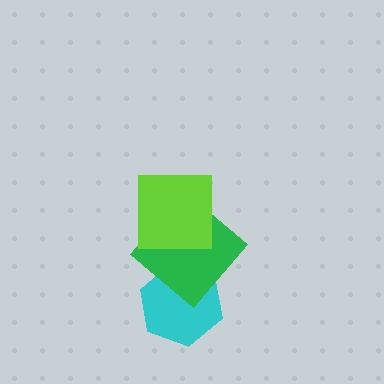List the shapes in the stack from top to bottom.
From top to bottom: the lime square, the green diamond, the cyan hexagon.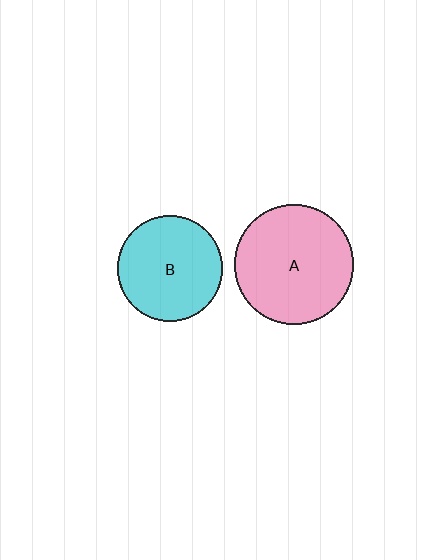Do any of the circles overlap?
No, none of the circles overlap.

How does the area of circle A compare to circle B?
Approximately 1.3 times.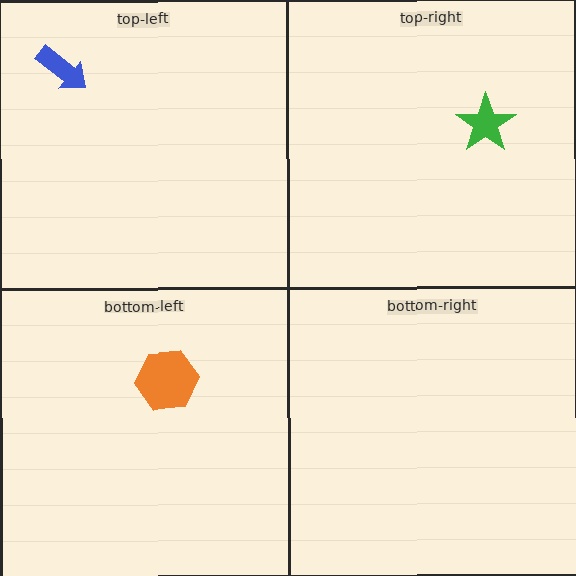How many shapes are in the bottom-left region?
1.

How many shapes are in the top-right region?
1.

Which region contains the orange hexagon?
The bottom-left region.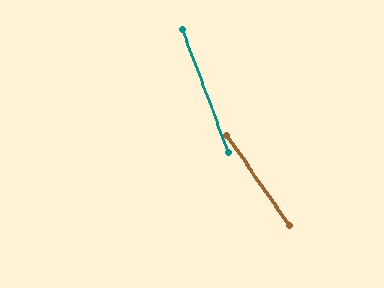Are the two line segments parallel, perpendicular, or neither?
Neither parallel nor perpendicular — they differ by about 15°.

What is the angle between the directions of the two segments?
Approximately 15 degrees.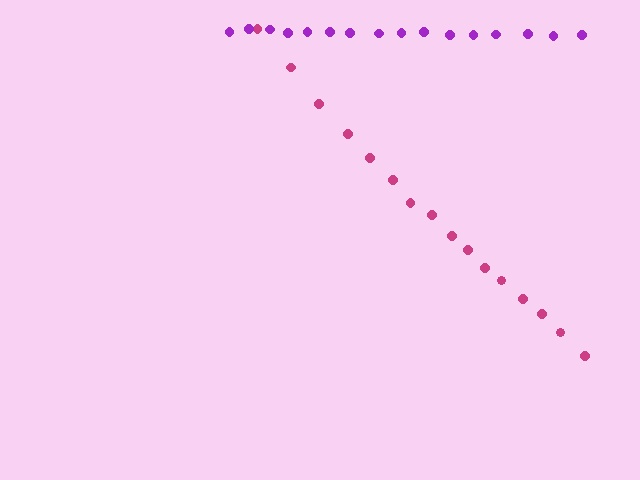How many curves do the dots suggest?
There are 2 distinct paths.